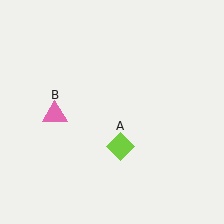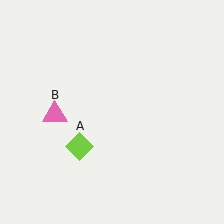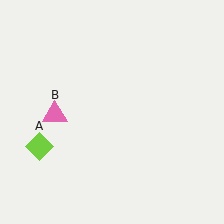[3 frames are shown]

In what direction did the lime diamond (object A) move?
The lime diamond (object A) moved left.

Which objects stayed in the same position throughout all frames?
Pink triangle (object B) remained stationary.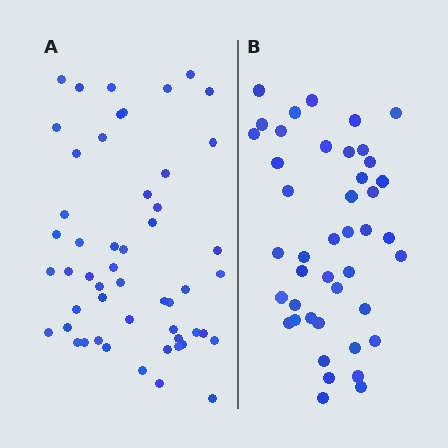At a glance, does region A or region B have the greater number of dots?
Region A (the left region) has more dots.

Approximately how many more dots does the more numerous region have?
Region A has roughly 8 or so more dots than region B.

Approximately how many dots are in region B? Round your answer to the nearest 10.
About 40 dots. (The exact count is 43, which rounds to 40.)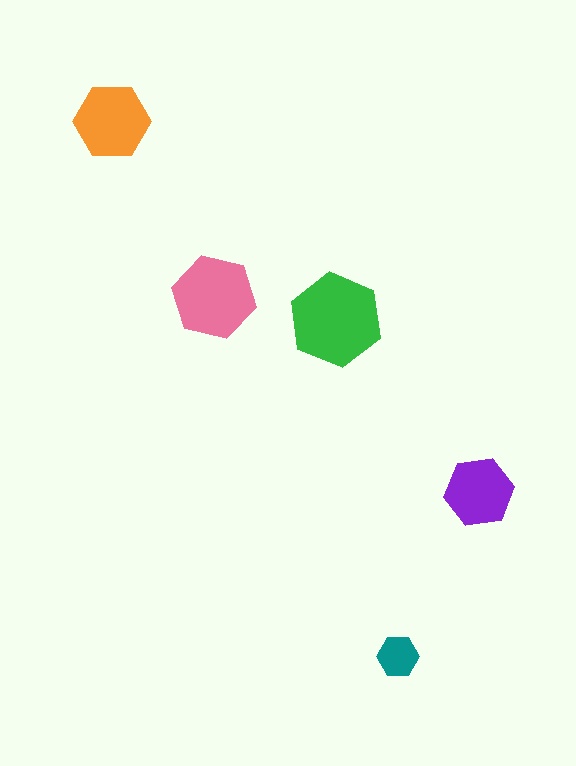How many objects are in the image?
There are 5 objects in the image.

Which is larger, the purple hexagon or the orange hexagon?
The orange one.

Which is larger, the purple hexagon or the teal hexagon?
The purple one.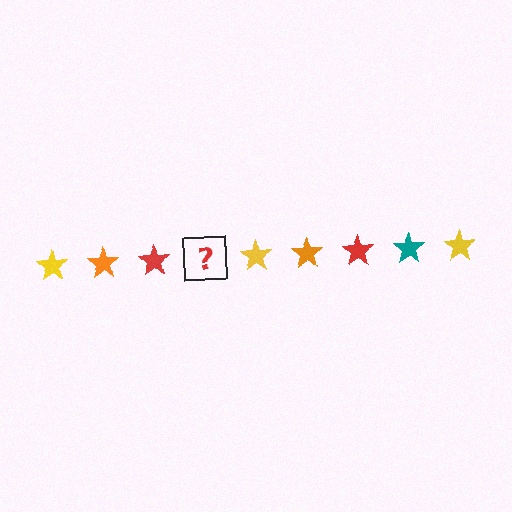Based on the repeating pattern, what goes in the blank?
The blank should be a teal star.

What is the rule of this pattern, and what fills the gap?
The rule is that the pattern cycles through yellow, orange, red, teal stars. The gap should be filled with a teal star.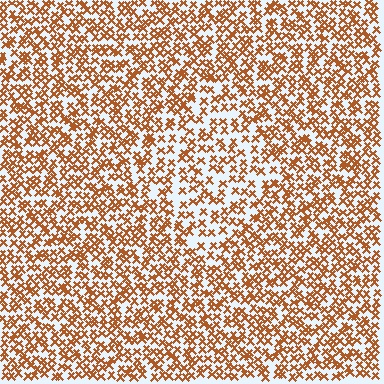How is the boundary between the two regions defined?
The boundary is defined by a change in element density (approximately 1.6x ratio). All elements are the same color, size, and shape.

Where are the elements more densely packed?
The elements are more densely packed outside the diamond boundary.